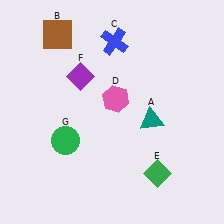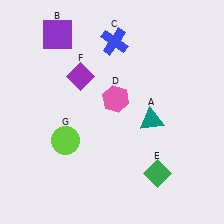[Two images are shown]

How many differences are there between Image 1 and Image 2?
There are 2 differences between the two images.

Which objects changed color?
B changed from brown to purple. G changed from green to lime.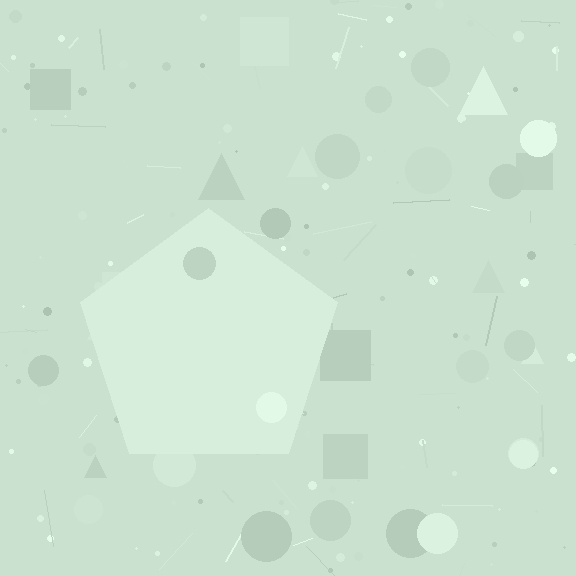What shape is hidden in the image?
A pentagon is hidden in the image.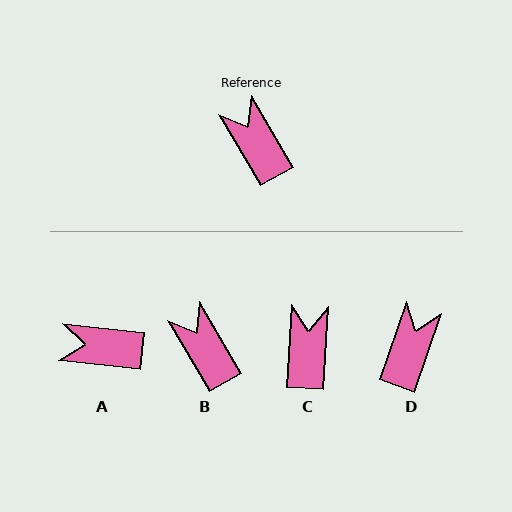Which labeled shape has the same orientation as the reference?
B.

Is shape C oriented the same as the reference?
No, it is off by about 33 degrees.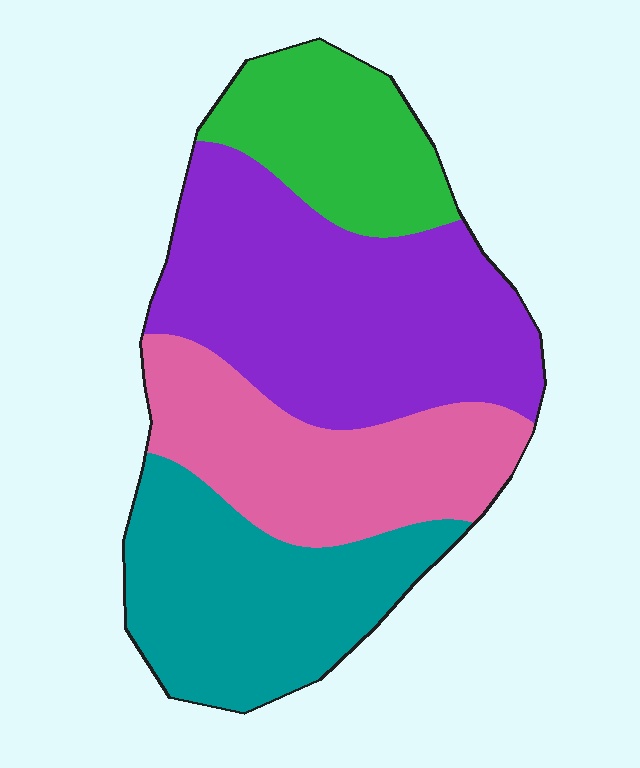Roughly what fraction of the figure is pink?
Pink takes up about one quarter (1/4) of the figure.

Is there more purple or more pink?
Purple.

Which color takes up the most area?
Purple, at roughly 35%.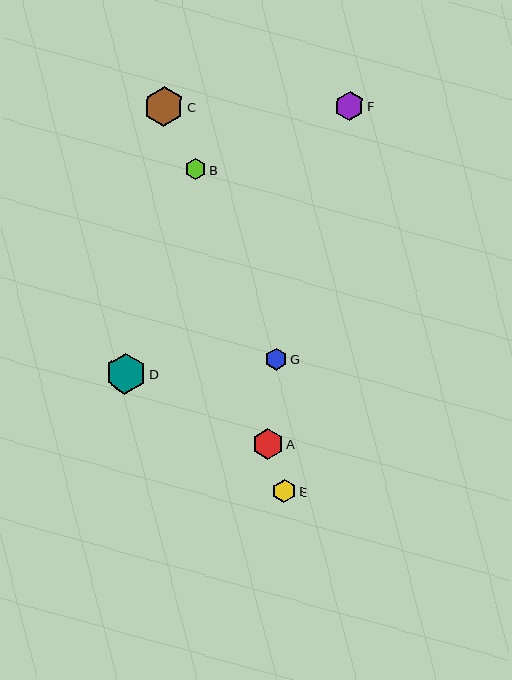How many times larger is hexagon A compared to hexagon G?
Hexagon A is approximately 1.4 times the size of hexagon G.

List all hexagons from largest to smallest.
From largest to smallest: D, C, A, F, E, G, B.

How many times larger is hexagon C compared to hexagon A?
Hexagon C is approximately 1.3 times the size of hexagon A.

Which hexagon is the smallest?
Hexagon B is the smallest with a size of approximately 21 pixels.